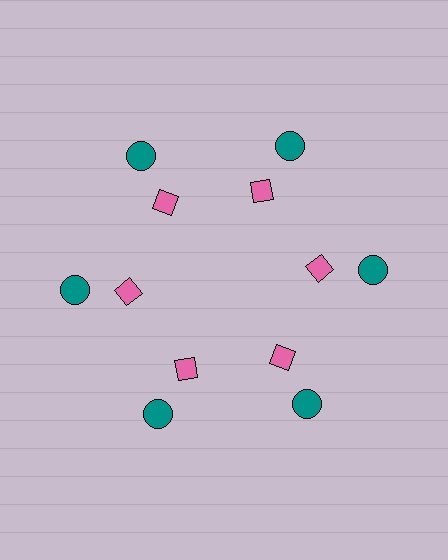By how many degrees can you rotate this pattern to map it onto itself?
The pattern maps onto itself every 60 degrees of rotation.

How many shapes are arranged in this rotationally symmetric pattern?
There are 12 shapes, arranged in 6 groups of 2.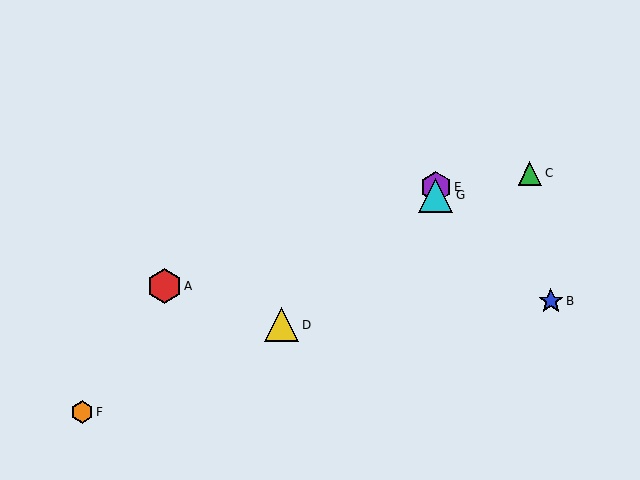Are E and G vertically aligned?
Yes, both are at x≈436.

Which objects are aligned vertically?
Objects E, G are aligned vertically.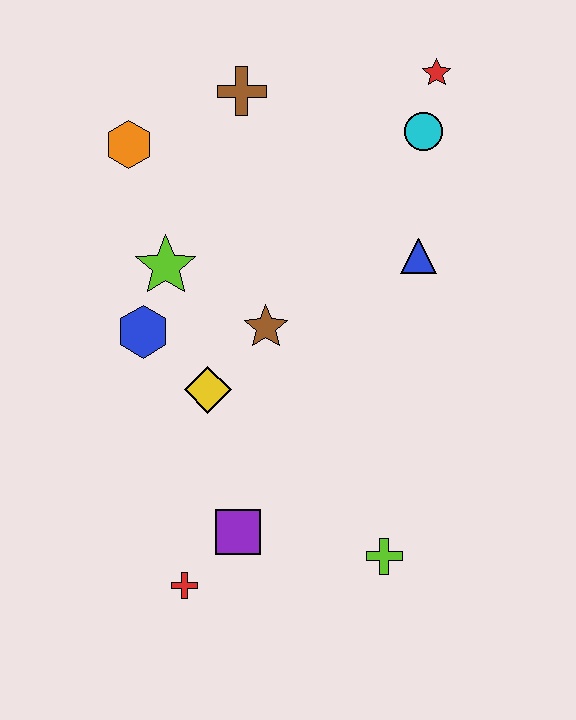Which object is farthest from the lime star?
The lime cross is farthest from the lime star.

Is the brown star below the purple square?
No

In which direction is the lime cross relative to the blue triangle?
The lime cross is below the blue triangle.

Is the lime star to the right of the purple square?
No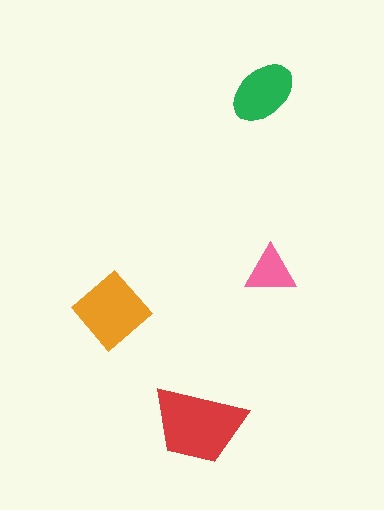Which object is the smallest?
The pink triangle.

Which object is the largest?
The red trapezoid.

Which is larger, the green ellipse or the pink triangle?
The green ellipse.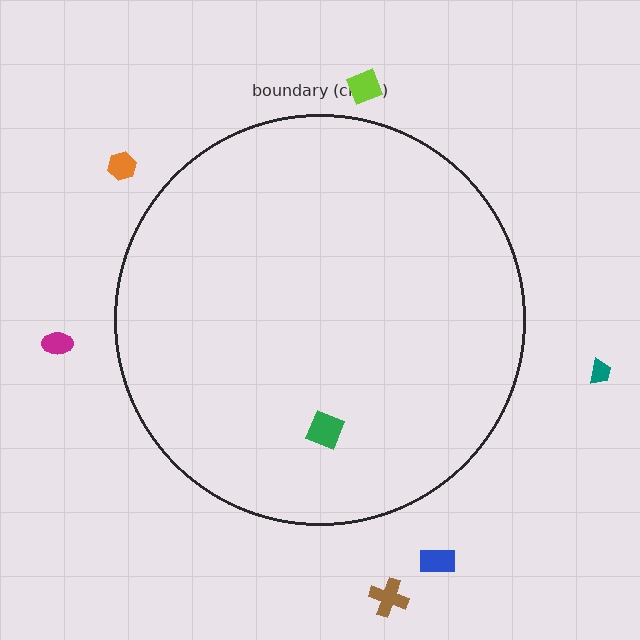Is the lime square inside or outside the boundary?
Outside.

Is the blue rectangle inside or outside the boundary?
Outside.